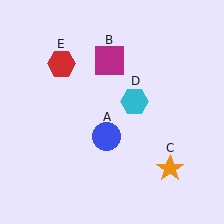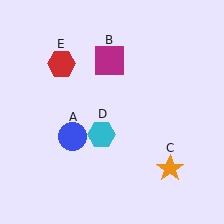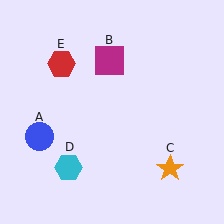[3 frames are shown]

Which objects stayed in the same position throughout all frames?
Magenta square (object B) and orange star (object C) and red hexagon (object E) remained stationary.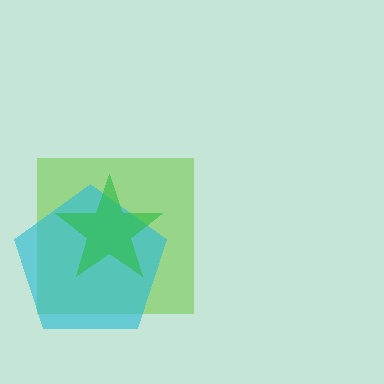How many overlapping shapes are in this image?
There are 3 overlapping shapes in the image.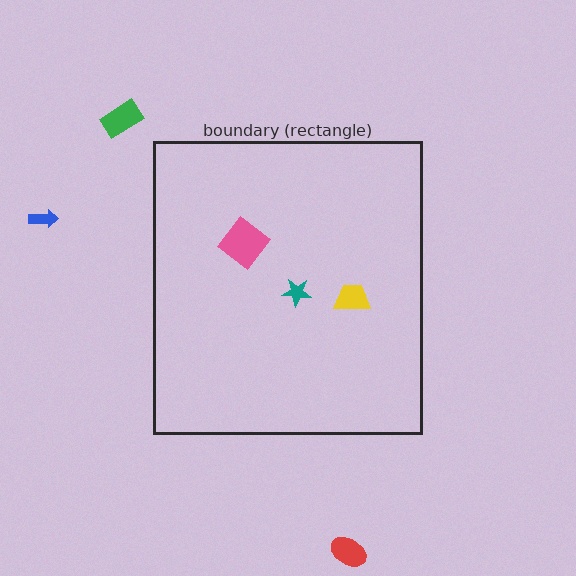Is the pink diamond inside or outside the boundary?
Inside.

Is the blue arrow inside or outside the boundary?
Outside.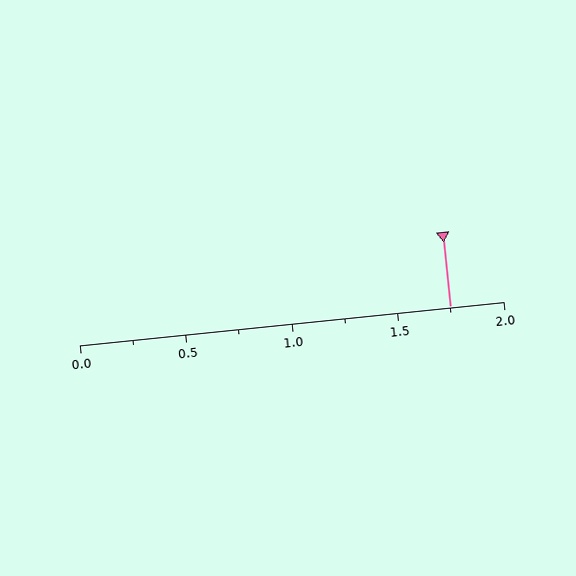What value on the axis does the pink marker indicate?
The marker indicates approximately 1.75.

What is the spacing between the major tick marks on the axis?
The major ticks are spaced 0.5 apart.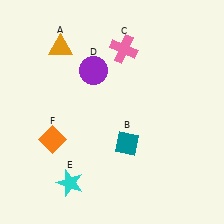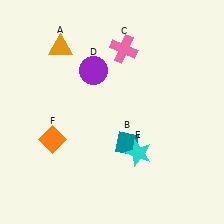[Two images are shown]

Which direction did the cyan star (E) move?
The cyan star (E) moved right.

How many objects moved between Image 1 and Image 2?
1 object moved between the two images.